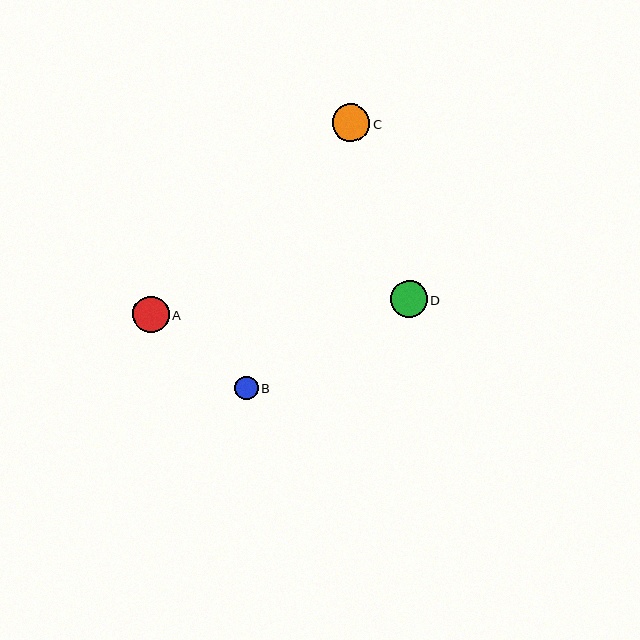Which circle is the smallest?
Circle B is the smallest with a size of approximately 24 pixels.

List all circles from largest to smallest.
From largest to smallest: C, D, A, B.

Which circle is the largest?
Circle C is the largest with a size of approximately 38 pixels.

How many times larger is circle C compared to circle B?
Circle C is approximately 1.6 times the size of circle B.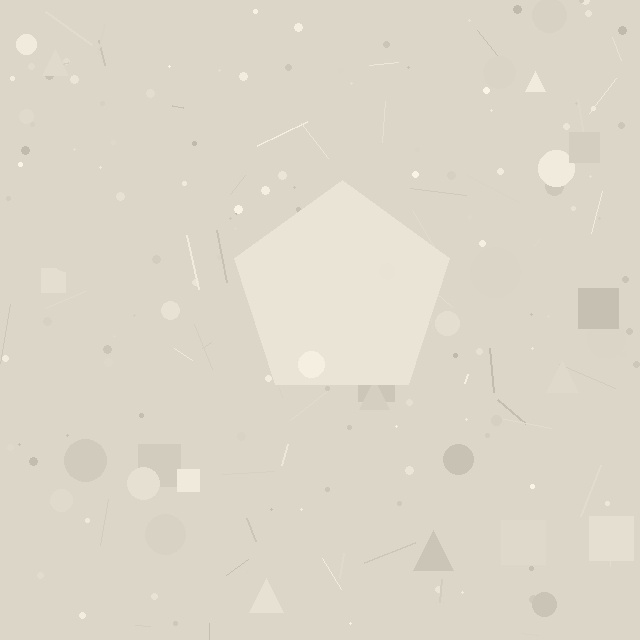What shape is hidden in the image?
A pentagon is hidden in the image.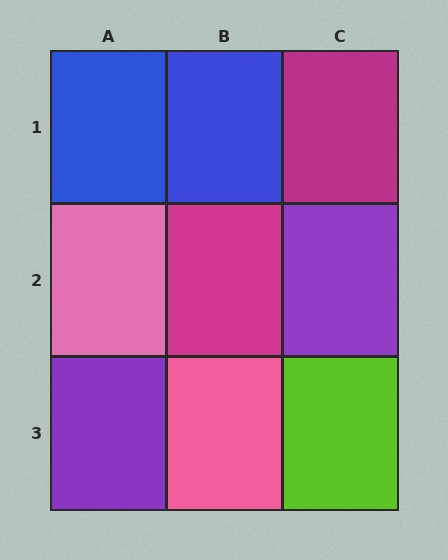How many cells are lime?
1 cell is lime.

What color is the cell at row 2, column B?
Magenta.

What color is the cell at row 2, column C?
Purple.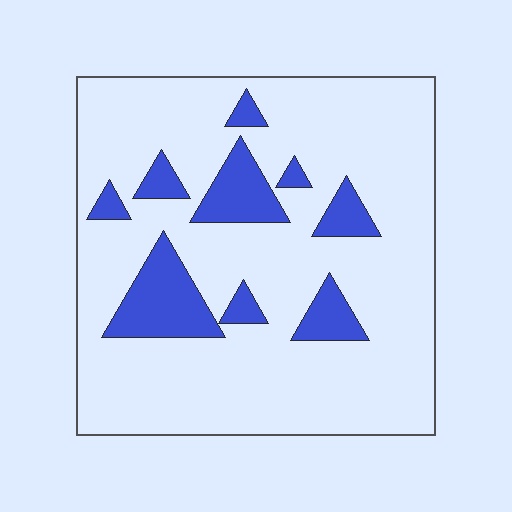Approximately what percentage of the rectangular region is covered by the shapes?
Approximately 15%.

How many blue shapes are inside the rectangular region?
9.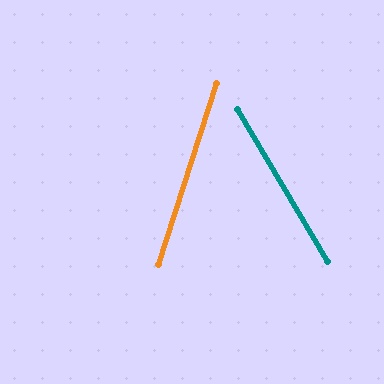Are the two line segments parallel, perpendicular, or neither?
Neither parallel nor perpendicular — they differ by about 48°.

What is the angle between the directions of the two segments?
Approximately 48 degrees.